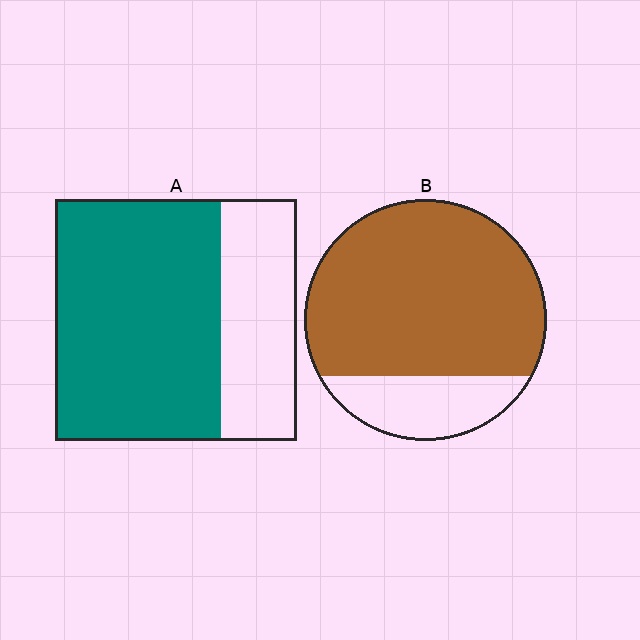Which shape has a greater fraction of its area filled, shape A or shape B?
Shape B.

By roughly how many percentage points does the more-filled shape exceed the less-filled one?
By roughly 10 percentage points (B over A).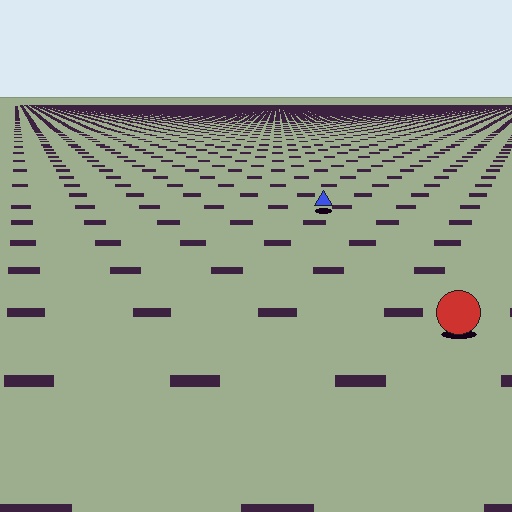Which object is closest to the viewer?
The red circle is closest. The texture marks near it are larger and more spread out.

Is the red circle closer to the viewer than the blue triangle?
Yes. The red circle is closer — you can tell from the texture gradient: the ground texture is coarser near it.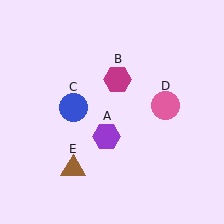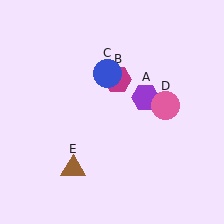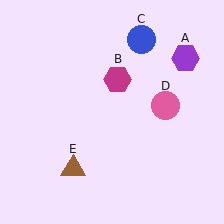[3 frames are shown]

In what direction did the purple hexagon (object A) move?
The purple hexagon (object A) moved up and to the right.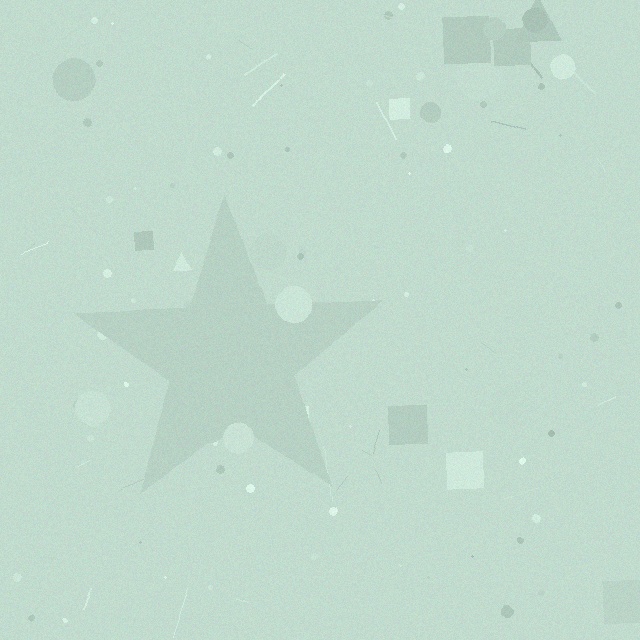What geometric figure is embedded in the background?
A star is embedded in the background.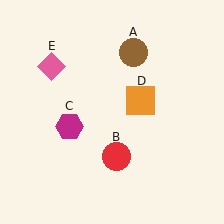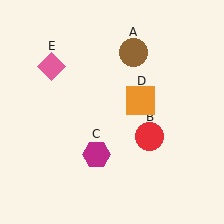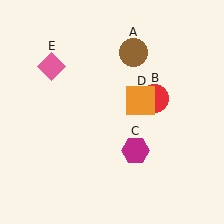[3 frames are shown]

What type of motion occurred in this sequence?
The red circle (object B), magenta hexagon (object C) rotated counterclockwise around the center of the scene.